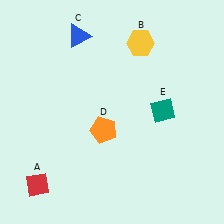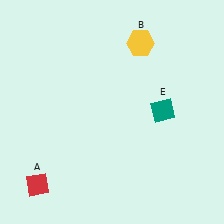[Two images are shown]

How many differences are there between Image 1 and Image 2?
There are 2 differences between the two images.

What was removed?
The orange pentagon (D), the blue triangle (C) were removed in Image 2.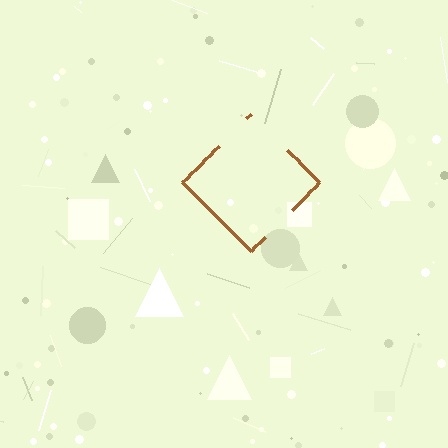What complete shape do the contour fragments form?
The contour fragments form a diamond.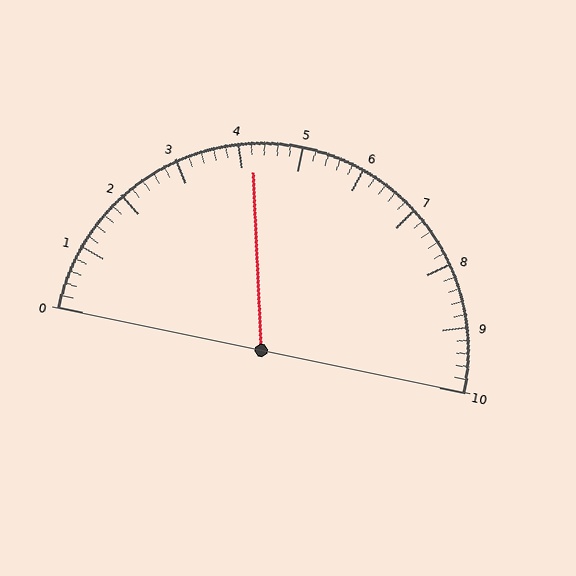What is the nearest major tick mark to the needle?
The nearest major tick mark is 4.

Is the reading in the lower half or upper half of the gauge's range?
The reading is in the lower half of the range (0 to 10).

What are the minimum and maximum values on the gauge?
The gauge ranges from 0 to 10.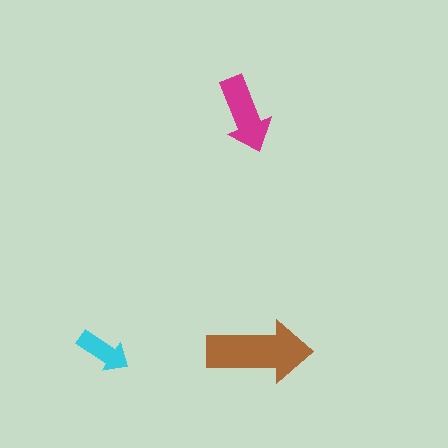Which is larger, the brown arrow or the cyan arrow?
The brown one.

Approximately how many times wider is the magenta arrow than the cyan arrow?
About 1.5 times wider.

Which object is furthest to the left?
The cyan arrow is leftmost.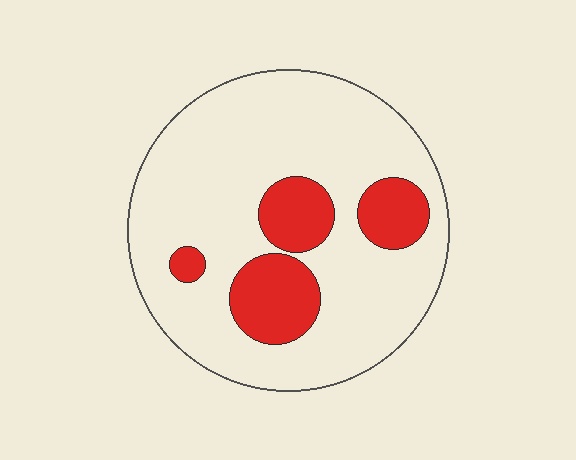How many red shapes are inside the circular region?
4.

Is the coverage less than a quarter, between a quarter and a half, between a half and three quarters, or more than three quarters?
Less than a quarter.